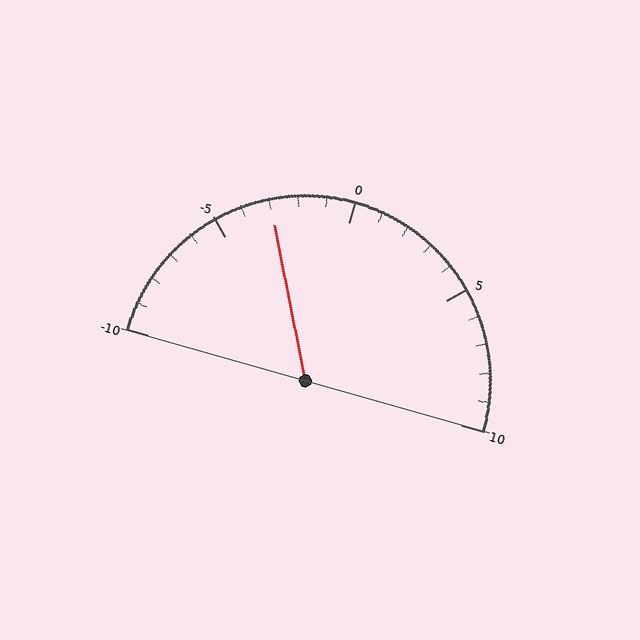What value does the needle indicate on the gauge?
The needle indicates approximately -3.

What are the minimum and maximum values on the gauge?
The gauge ranges from -10 to 10.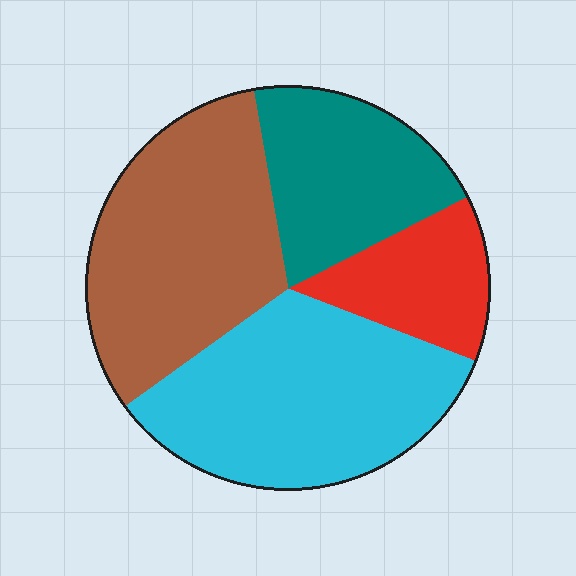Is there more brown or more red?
Brown.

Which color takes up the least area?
Red, at roughly 15%.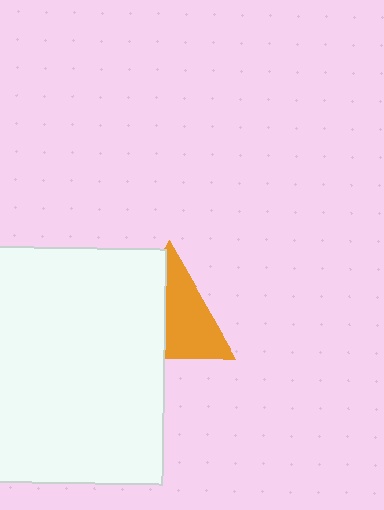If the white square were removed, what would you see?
You would see the complete orange triangle.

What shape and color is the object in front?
The object in front is a white square.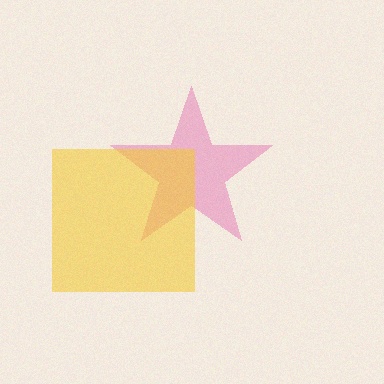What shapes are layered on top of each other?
The layered shapes are: a pink star, a yellow square.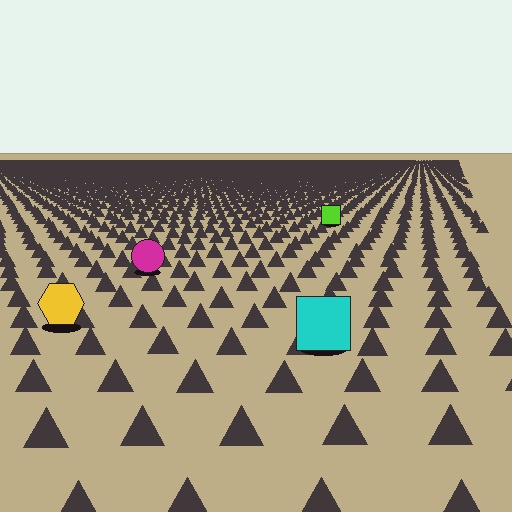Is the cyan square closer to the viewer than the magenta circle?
Yes. The cyan square is closer — you can tell from the texture gradient: the ground texture is coarser near it.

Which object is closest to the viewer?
The cyan square is closest. The texture marks near it are larger and more spread out.